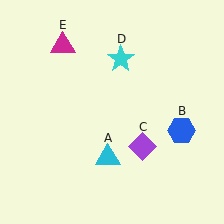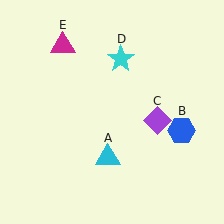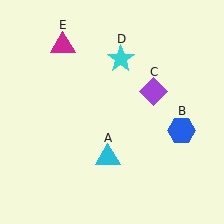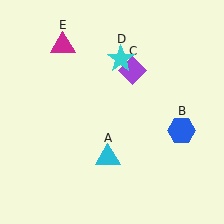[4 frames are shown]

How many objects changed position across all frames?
1 object changed position: purple diamond (object C).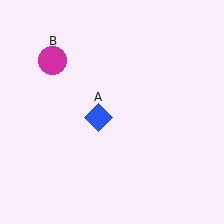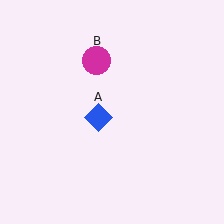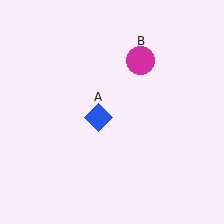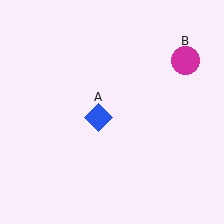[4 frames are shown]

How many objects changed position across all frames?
1 object changed position: magenta circle (object B).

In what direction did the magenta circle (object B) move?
The magenta circle (object B) moved right.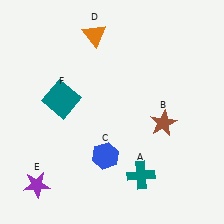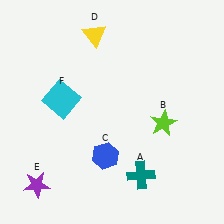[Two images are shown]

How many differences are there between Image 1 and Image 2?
There are 3 differences between the two images.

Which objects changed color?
B changed from brown to lime. D changed from orange to yellow. F changed from teal to cyan.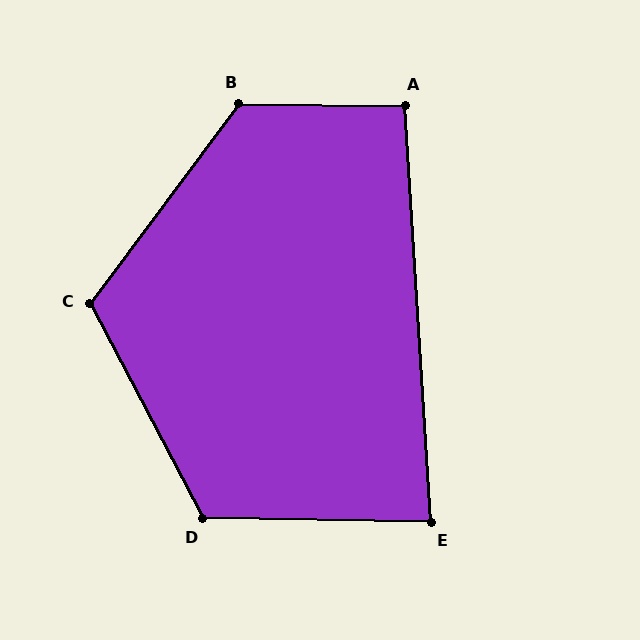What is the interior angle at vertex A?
Approximately 94 degrees (approximately right).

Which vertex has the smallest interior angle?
E, at approximately 86 degrees.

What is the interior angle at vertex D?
Approximately 118 degrees (obtuse).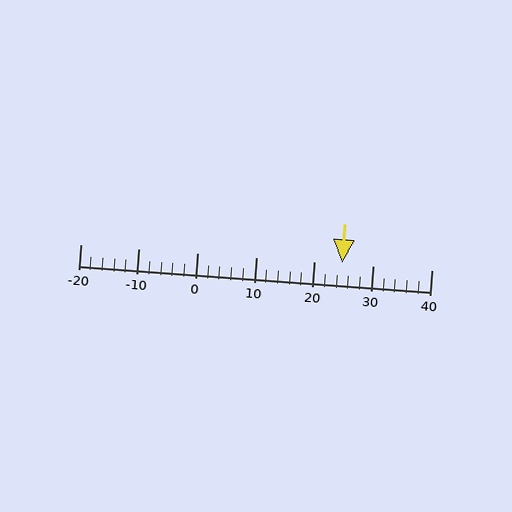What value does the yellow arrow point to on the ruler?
The yellow arrow points to approximately 25.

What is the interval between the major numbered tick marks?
The major tick marks are spaced 10 units apart.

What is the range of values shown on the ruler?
The ruler shows values from -20 to 40.